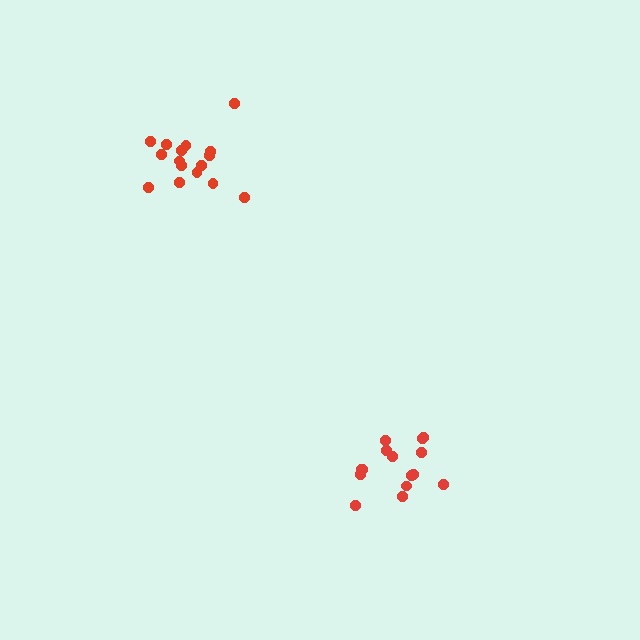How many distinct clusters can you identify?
There are 2 distinct clusters.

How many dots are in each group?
Group 1: 15 dots, Group 2: 16 dots (31 total).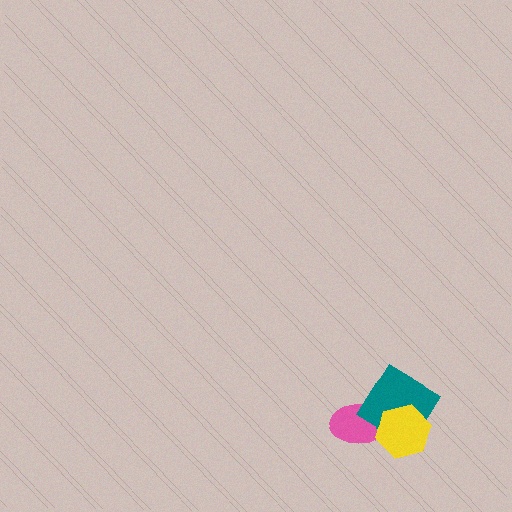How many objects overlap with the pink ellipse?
2 objects overlap with the pink ellipse.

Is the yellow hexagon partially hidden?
No, no other shape covers it.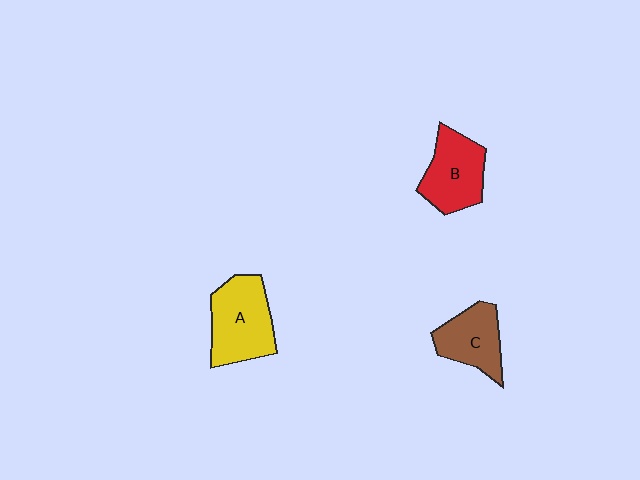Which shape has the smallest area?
Shape C (brown).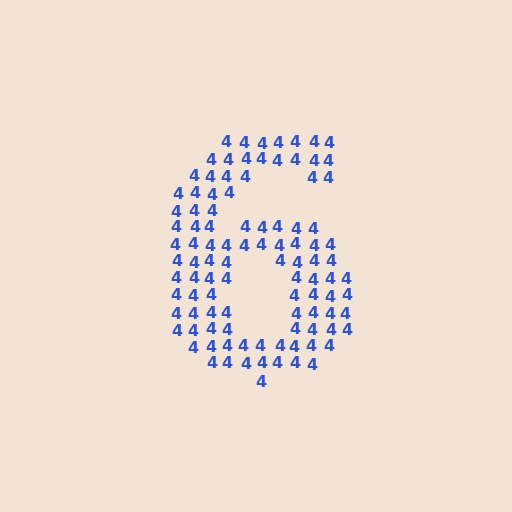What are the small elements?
The small elements are digit 4's.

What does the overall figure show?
The overall figure shows the digit 6.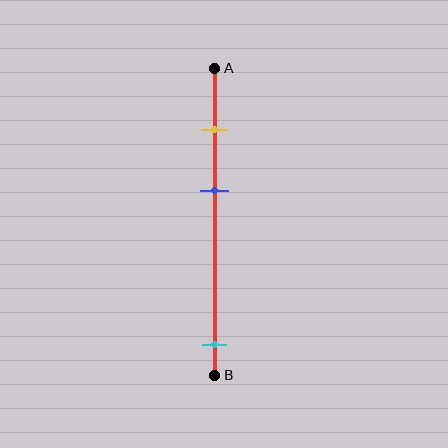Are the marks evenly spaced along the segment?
No, the marks are not evenly spaced.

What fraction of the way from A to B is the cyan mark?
The cyan mark is approximately 90% (0.9) of the way from A to B.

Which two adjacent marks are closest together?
The yellow and blue marks are the closest adjacent pair.